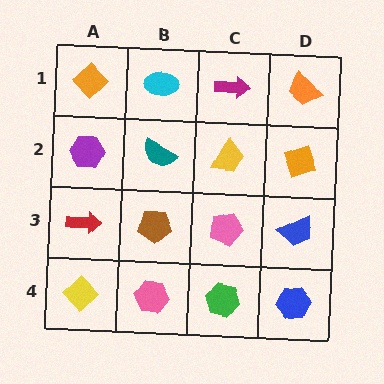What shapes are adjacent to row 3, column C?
A yellow trapezoid (row 2, column C), a green hexagon (row 4, column C), a brown pentagon (row 3, column B), a blue trapezoid (row 3, column D).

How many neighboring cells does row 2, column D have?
3.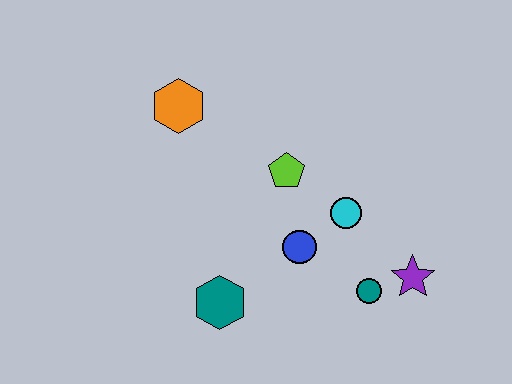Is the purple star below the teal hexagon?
No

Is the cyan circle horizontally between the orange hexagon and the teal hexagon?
No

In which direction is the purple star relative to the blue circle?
The purple star is to the right of the blue circle.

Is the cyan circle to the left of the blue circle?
No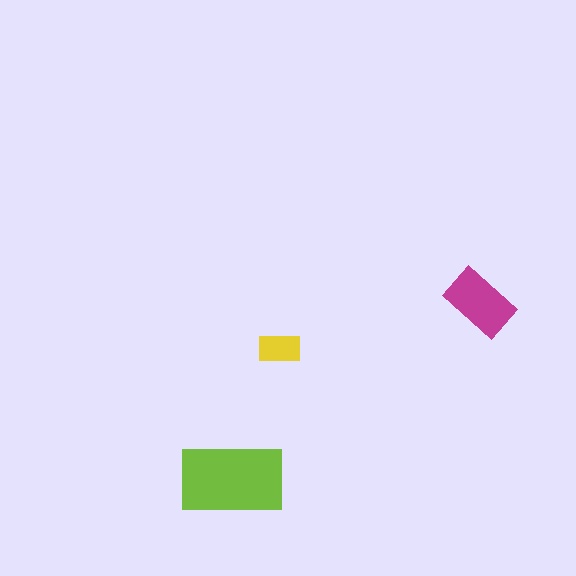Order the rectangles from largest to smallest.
the lime one, the magenta one, the yellow one.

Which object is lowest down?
The lime rectangle is bottommost.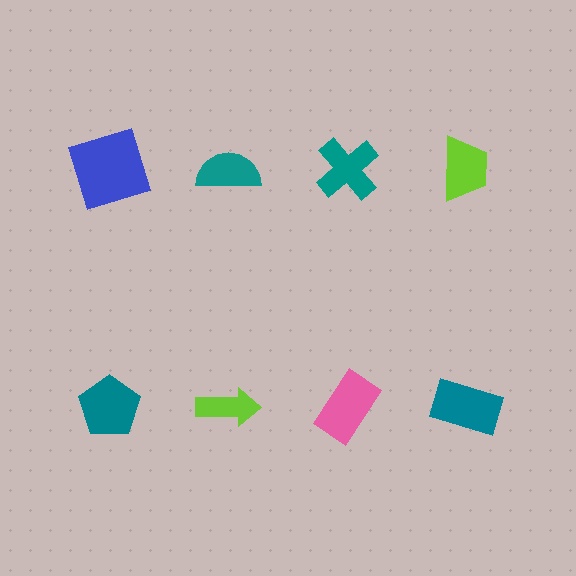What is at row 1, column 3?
A teal cross.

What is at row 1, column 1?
A blue square.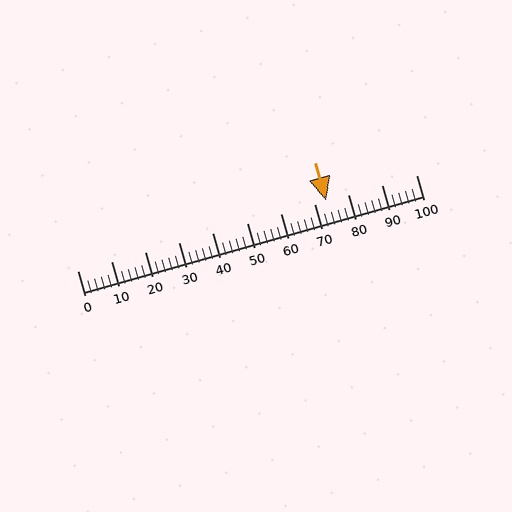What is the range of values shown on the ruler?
The ruler shows values from 0 to 100.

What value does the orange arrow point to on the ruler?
The orange arrow points to approximately 73.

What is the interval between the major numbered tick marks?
The major tick marks are spaced 10 units apart.